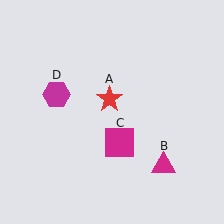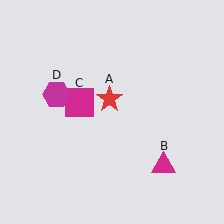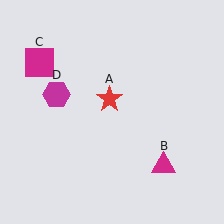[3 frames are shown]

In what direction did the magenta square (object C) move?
The magenta square (object C) moved up and to the left.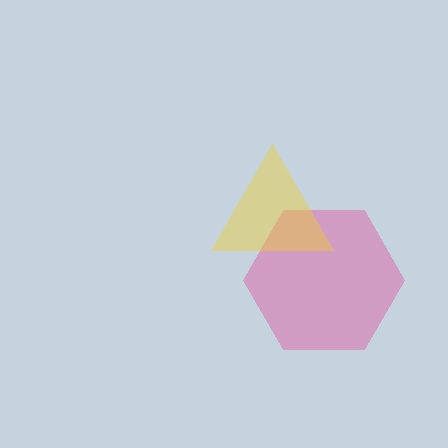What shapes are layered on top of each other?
The layered shapes are: a pink hexagon, a yellow triangle.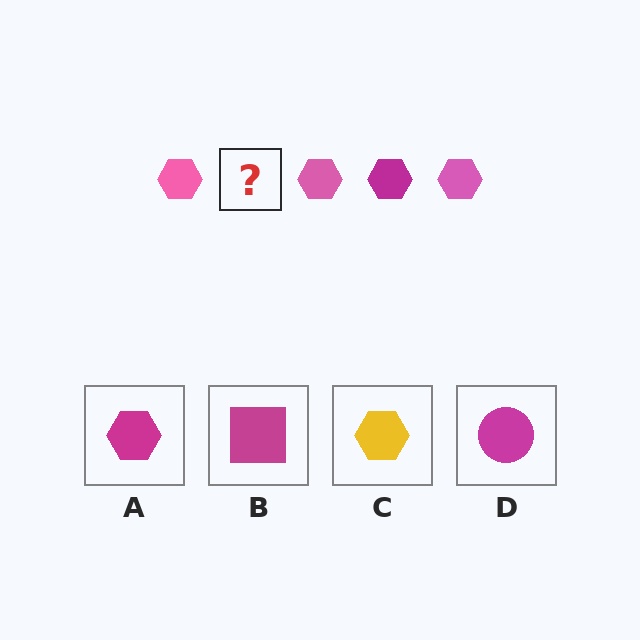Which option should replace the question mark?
Option A.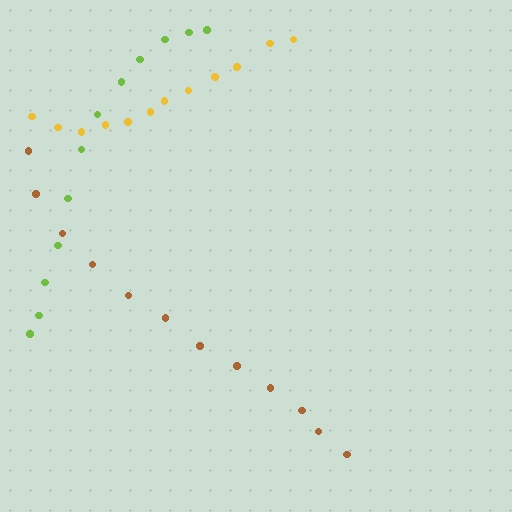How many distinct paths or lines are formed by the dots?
There are 3 distinct paths.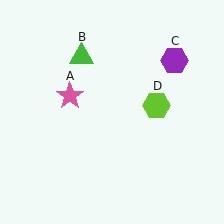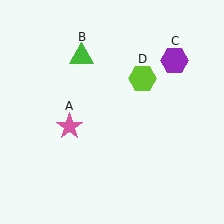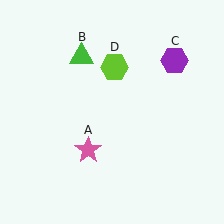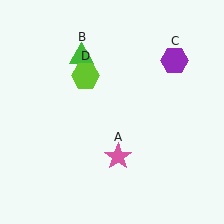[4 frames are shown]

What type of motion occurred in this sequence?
The pink star (object A), lime hexagon (object D) rotated counterclockwise around the center of the scene.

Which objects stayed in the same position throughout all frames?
Green triangle (object B) and purple hexagon (object C) remained stationary.